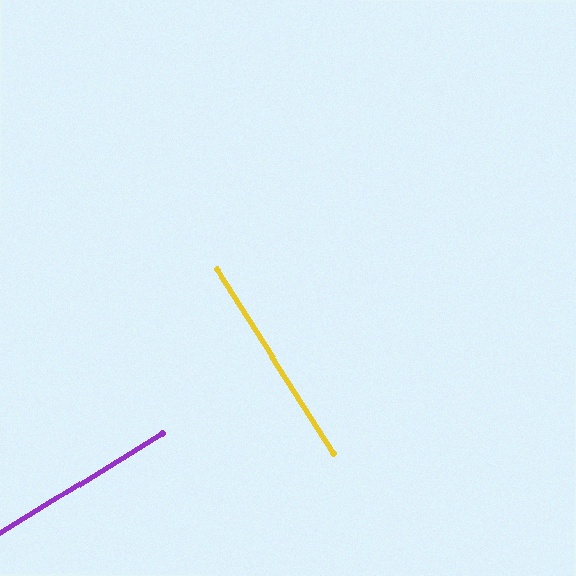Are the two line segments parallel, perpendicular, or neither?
Perpendicular — they meet at approximately 89°.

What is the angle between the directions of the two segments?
Approximately 89 degrees.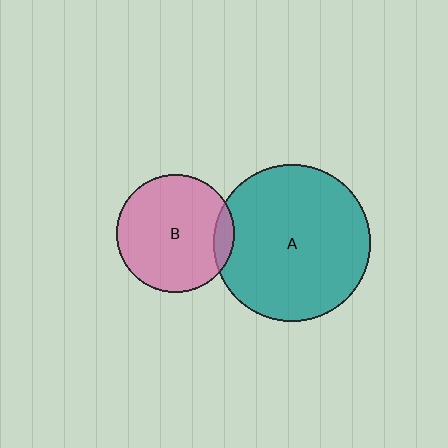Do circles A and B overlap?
Yes.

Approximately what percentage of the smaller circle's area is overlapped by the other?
Approximately 10%.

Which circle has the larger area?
Circle A (teal).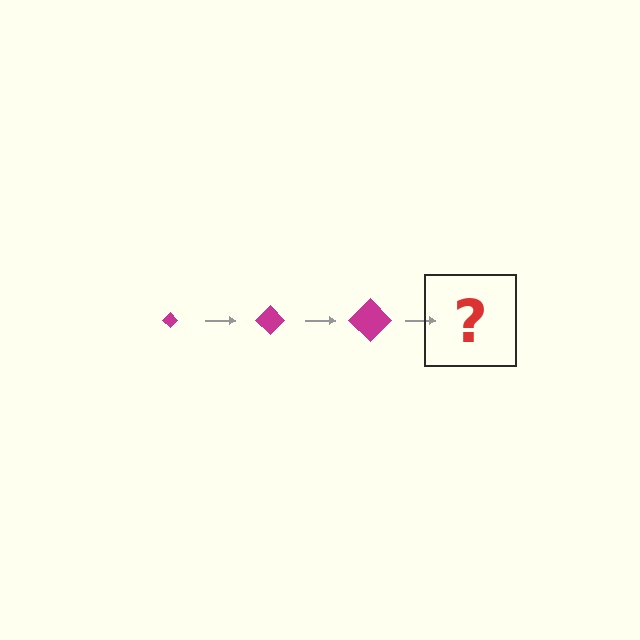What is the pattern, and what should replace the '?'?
The pattern is that the diamond gets progressively larger each step. The '?' should be a magenta diamond, larger than the previous one.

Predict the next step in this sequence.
The next step is a magenta diamond, larger than the previous one.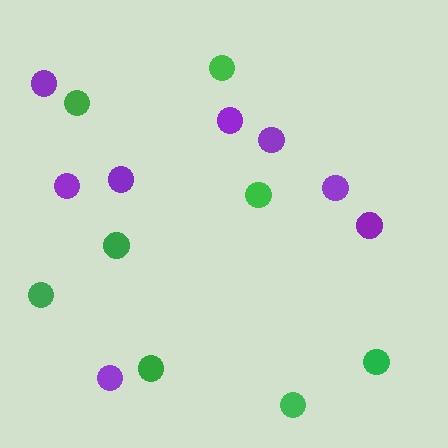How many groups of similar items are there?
There are 2 groups: one group of purple circles (8) and one group of green circles (8).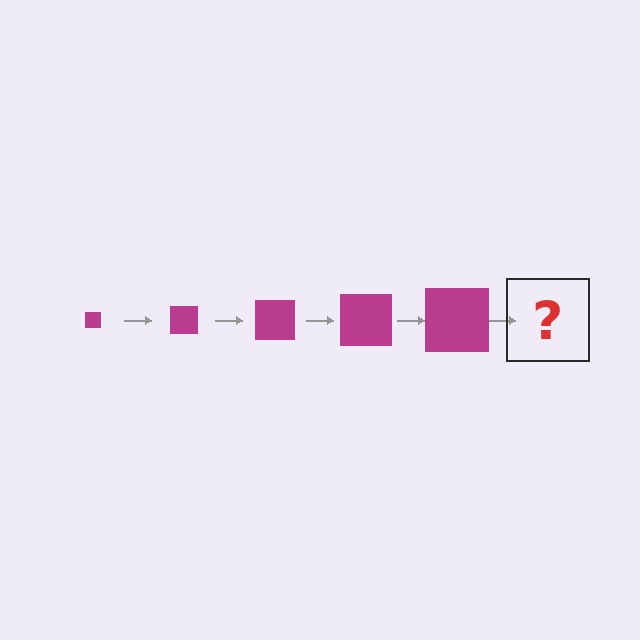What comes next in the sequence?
The next element should be a magenta square, larger than the previous one.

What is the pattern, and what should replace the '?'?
The pattern is that the square gets progressively larger each step. The '?' should be a magenta square, larger than the previous one.